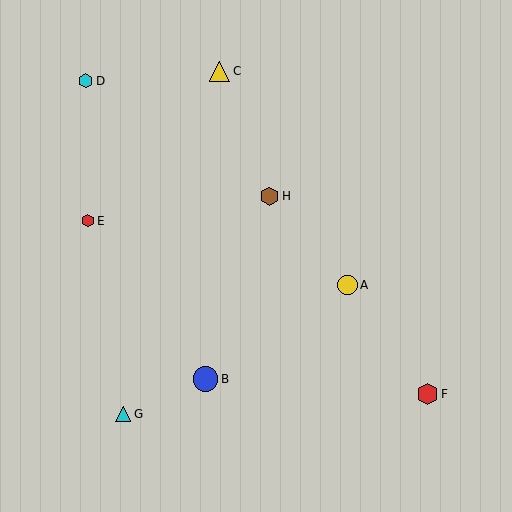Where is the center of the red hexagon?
The center of the red hexagon is at (427, 394).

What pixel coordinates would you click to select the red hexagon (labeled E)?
Click at (88, 221) to select the red hexagon E.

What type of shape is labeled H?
Shape H is a brown hexagon.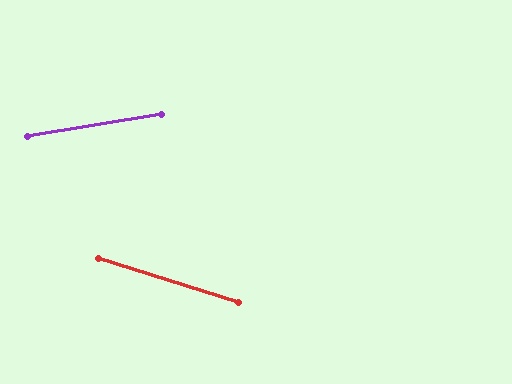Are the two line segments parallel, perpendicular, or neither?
Neither parallel nor perpendicular — they differ by about 27°.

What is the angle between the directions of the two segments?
Approximately 27 degrees.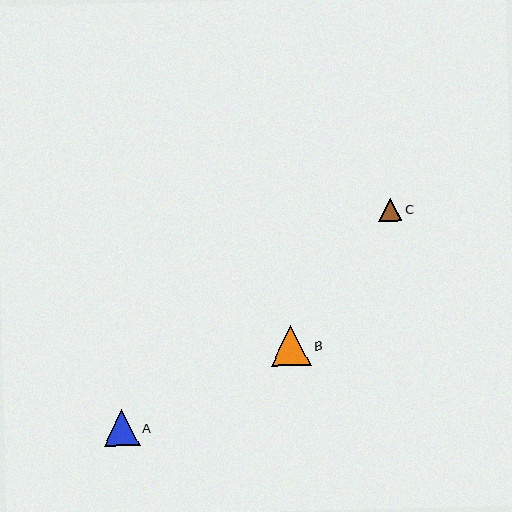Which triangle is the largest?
Triangle B is the largest with a size of approximately 41 pixels.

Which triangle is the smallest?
Triangle C is the smallest with a size of approximately 24 pixels.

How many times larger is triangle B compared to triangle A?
Triangle B is approximately 1.1 times the size of triangle A.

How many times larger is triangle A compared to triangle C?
Triangle A is approximately 1.5 times the size of triangle C.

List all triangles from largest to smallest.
From largest to smallest: B, A, C.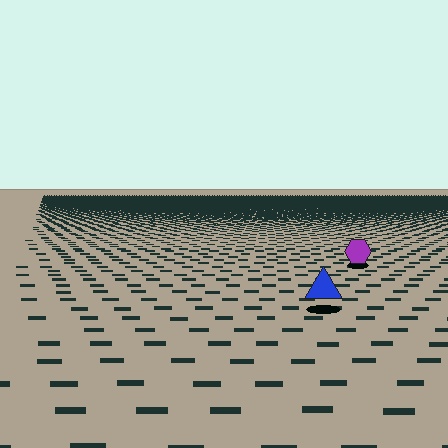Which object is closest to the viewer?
The blue triangle is closest. The texture marks near it are larger and more spread out.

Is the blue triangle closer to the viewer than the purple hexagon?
Yes. The blue triangle is closer — you can tell from the texture gradient: the ground texture is coarser near it.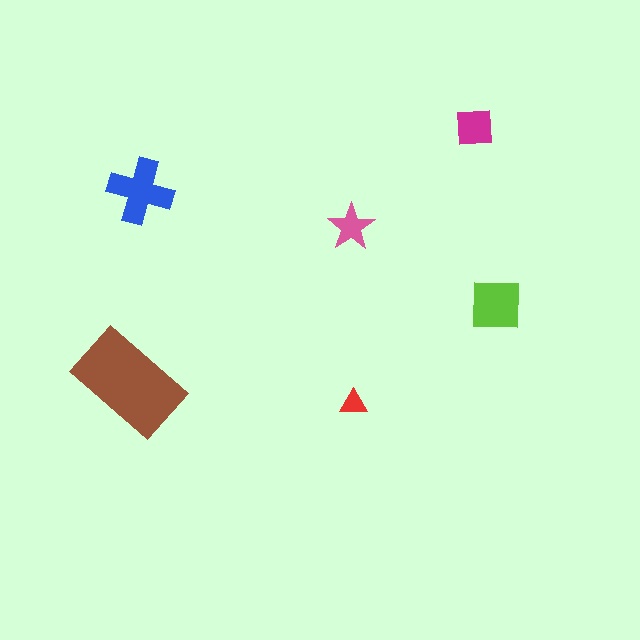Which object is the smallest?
The red triangle.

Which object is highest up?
The magenta square is topmost.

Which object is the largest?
The brown rectangle.